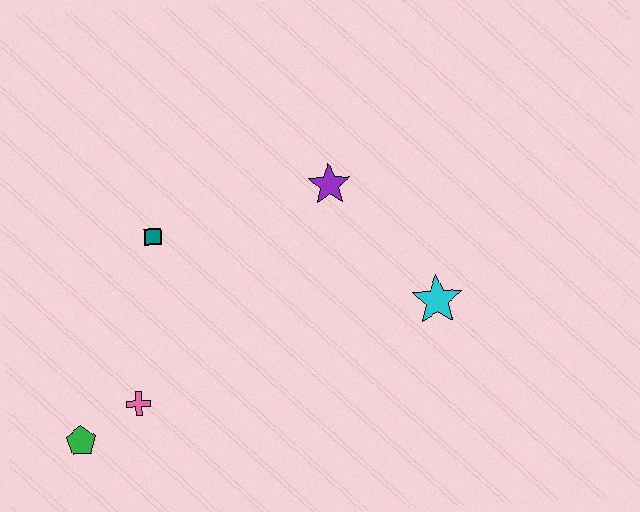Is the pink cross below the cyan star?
Yes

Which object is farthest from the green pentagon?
The cyan star is farthest from the green pentagon.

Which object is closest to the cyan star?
The purple star is closest to the cyan star.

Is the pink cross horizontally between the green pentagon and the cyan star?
Yes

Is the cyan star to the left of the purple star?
No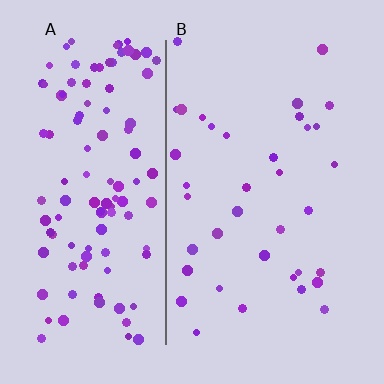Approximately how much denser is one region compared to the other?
Approximately 3.2× — region A over region B.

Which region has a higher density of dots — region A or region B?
A (the left).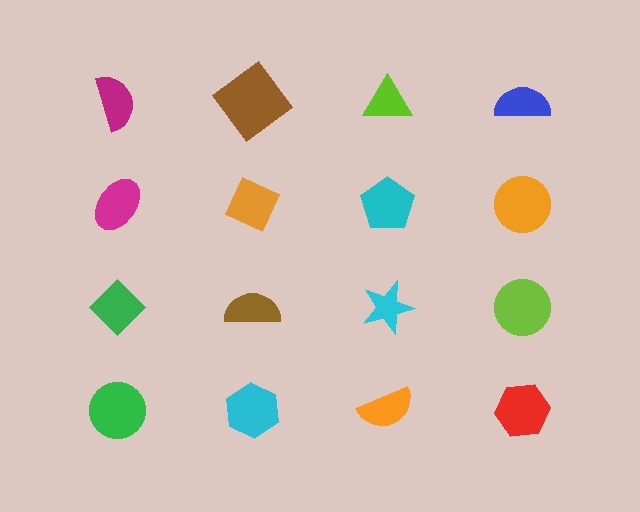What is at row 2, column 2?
An orange diamond.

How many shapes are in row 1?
4 shapes.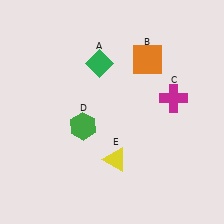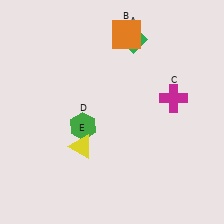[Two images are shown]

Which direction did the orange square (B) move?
The orange square (B) moved up.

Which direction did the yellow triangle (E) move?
The yellow triangle (E) moved left.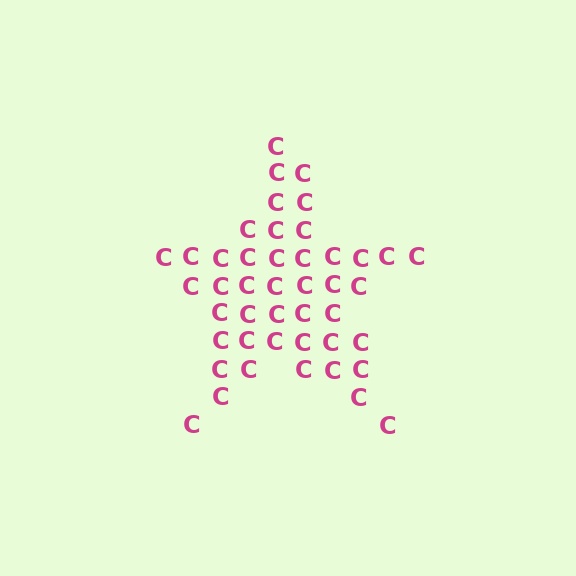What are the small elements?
The small elements are letter C's.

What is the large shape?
The large shape is a star.